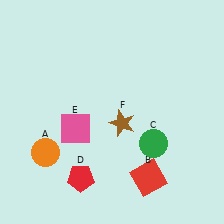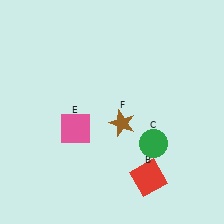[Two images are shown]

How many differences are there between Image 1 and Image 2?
There are 2 differences between the two images.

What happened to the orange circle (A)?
The orange circle (A) was removed in Image 2. It was in the bottom-left area of Image 1.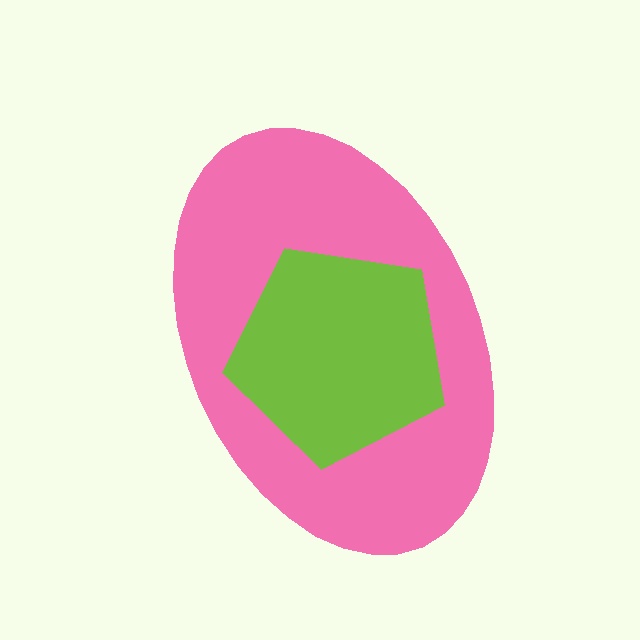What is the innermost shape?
The lime pentagon.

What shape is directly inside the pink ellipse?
The lime pentagon.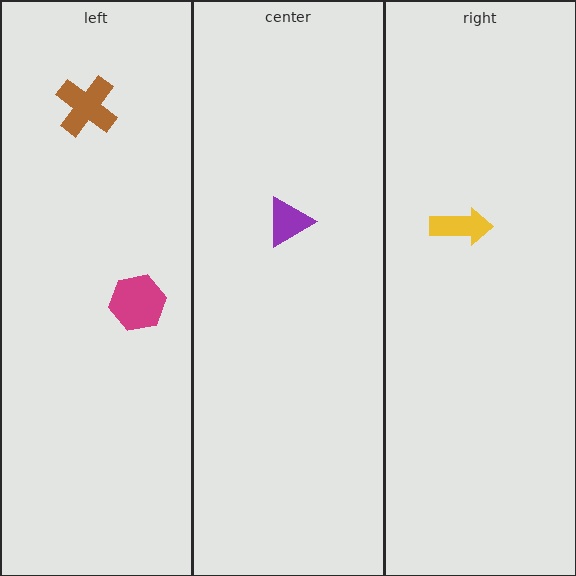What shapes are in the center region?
The purple triangle.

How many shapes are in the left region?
2.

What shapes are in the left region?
The brown cross, the magenta hexagon.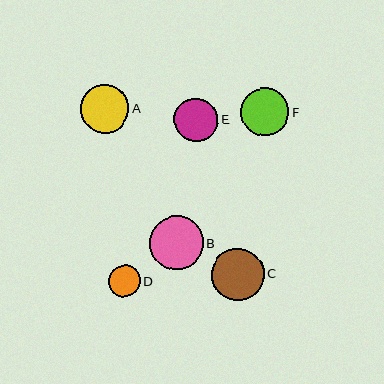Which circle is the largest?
Circle B is the largest with a size of approximately 54 pixels.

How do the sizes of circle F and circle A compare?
Circle F and circle A are approximately the same size.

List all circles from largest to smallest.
From largest to smallest: B, C, F, A, E, D.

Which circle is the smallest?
Circle D is the smallest with a size of approximately 31 pixels.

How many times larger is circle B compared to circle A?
Circle B is approximately 1.1 times the size of circle A.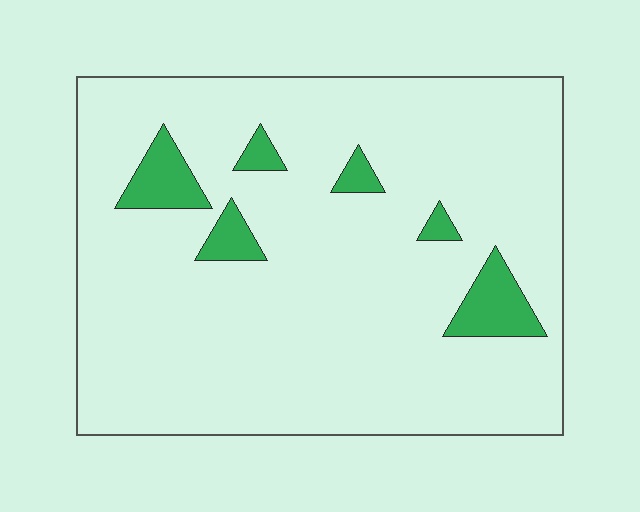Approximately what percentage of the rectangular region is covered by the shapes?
Approximately 10%.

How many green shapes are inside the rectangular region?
6.